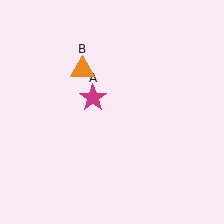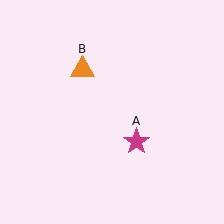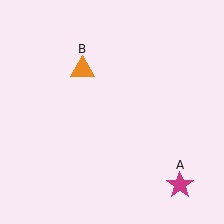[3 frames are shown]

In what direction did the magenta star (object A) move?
The magenta star (object A) moved down and to the right.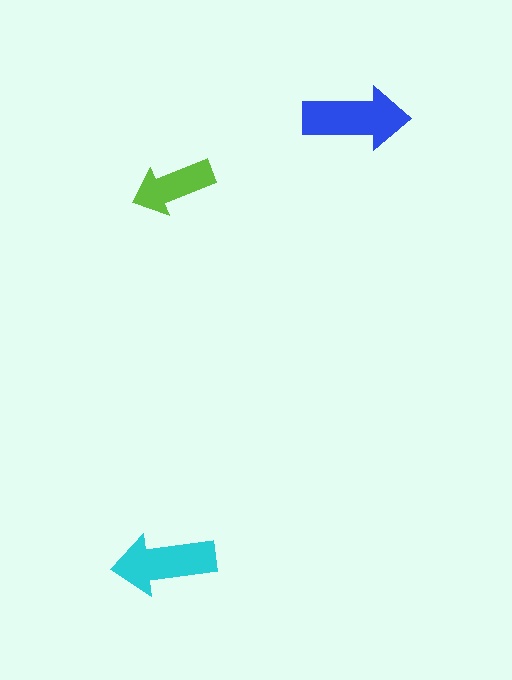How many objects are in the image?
There are 3 objects in the image.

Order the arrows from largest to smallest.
the blue one, the cyan one, the lime one.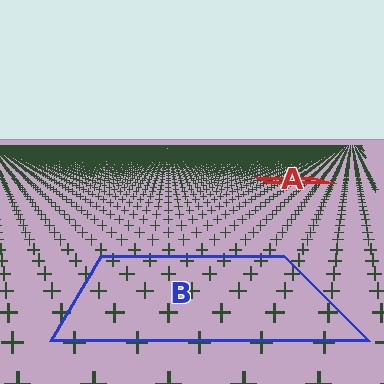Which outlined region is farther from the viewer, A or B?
Region A is farther from the viewer — the texture elements inside it appear smaller and more densely packed.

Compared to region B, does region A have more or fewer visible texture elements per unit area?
Region A has more texture elements per unit area — they are packed more densely because it is farther away.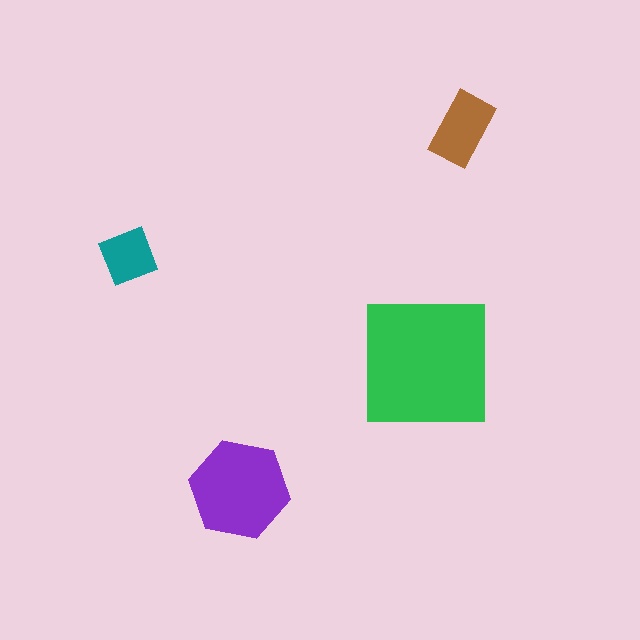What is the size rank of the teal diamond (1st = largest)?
4th.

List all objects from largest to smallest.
The green square, the purple hexagon, the brown rectangle, the teal diamond.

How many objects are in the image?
There are 4 objects in the image.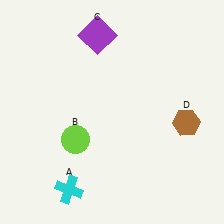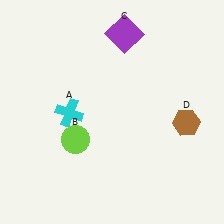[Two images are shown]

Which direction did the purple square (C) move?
The purple square (C) moved right.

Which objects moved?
The objects that moved are: the cyan cross (A), the purple square (C).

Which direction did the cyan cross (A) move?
The cyan cross (A) moved up.